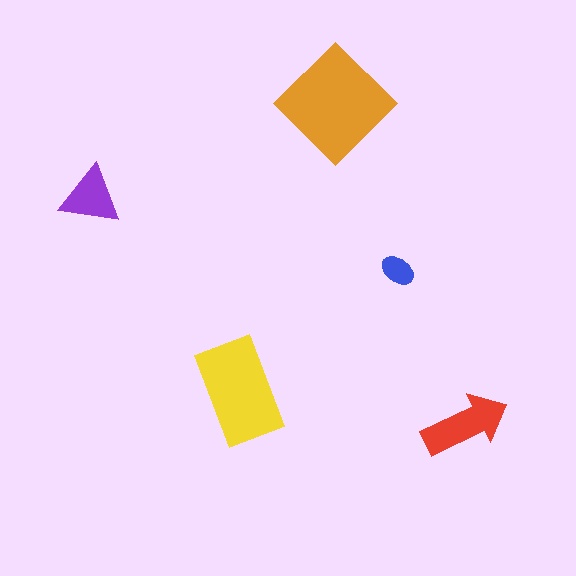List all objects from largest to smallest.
The orange diamond, the yellow rectangle, the red arrow, the purple triangle, the blue ellipse.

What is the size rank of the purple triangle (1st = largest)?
4th.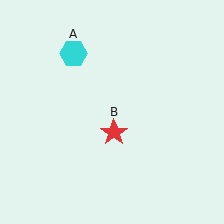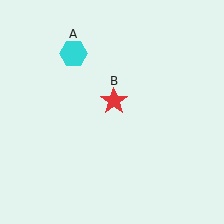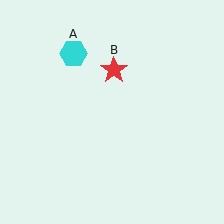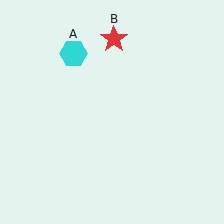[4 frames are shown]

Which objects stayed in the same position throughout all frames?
Cyan hexagon (object A) remained stationary.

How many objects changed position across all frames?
1 object changed position: red star (object B).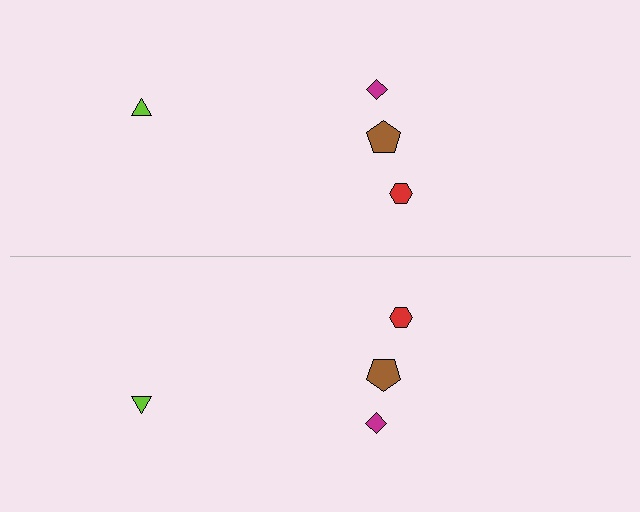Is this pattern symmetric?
Yes, this pattern has bilateral (reflection) symmetry.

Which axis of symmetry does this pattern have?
The pattern has a horizontal axis of symmetry running through the center of the image.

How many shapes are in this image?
There are 8 shapes in this image.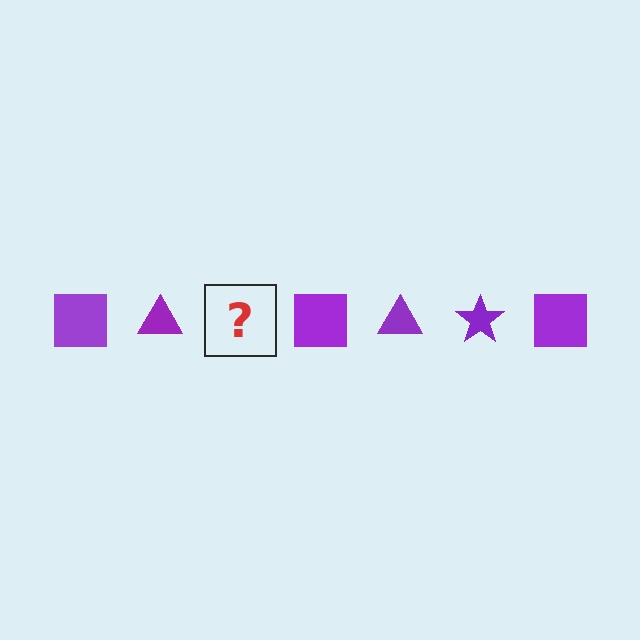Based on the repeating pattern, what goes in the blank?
The blank should be a purple star.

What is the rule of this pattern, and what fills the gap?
The rule is that the pattern cycles through square, triangle, star shapes in purple. The gap should be filled with a purple star.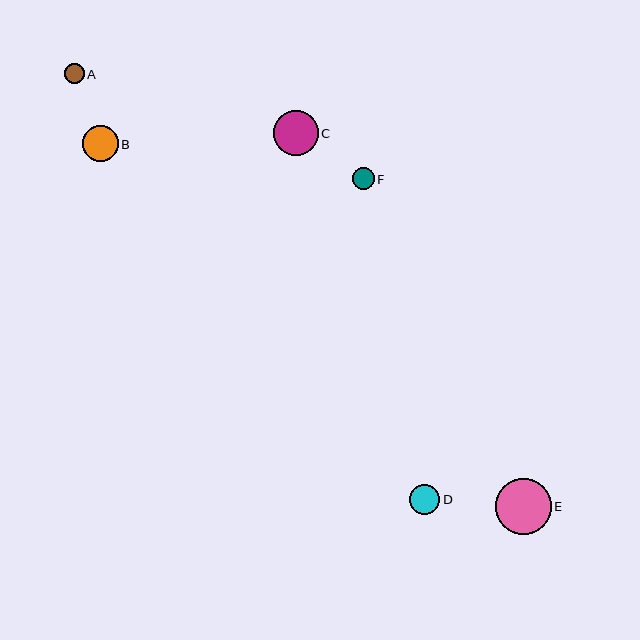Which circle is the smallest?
Circle A is the smallest with a size of approximately 20 pixels.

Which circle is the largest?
Circle E is the largest with a size of approximately 56 pixels.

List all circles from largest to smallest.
From largest to smallest: E, C, B, D, F, A.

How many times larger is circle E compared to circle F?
Circle E is approximately 2.6 times the size of circle F.